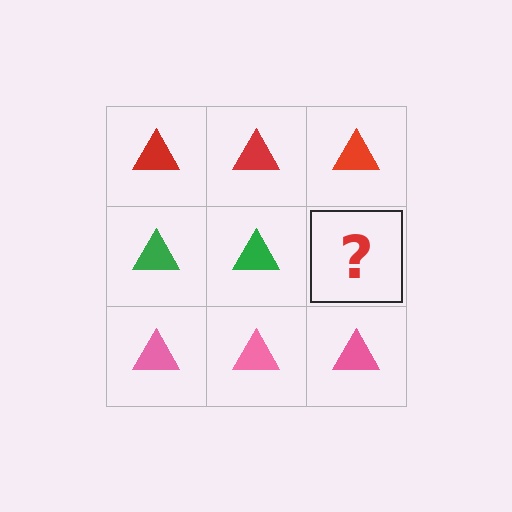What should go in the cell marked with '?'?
The missing cell should contain a green triangle.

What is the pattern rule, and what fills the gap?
The rule is that each row has a consistent color. The gap should be filled with a green triangle.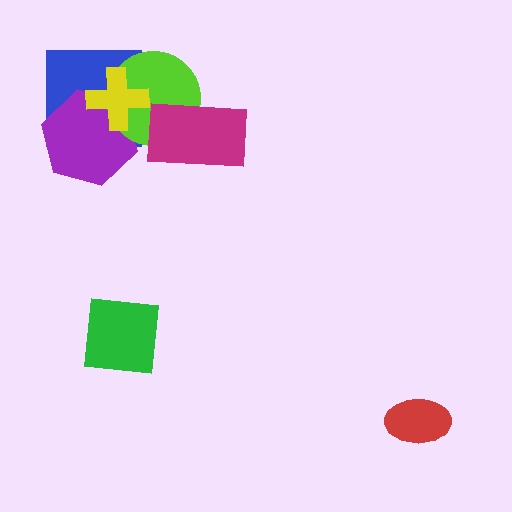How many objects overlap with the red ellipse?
0 objects overlap with the red ellipse.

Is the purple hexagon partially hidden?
Yes, it is partially covered by another shape.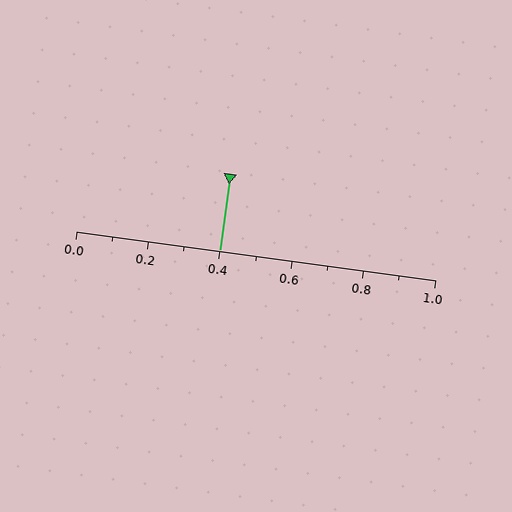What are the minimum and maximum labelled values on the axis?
The axis runs from 0.0 to 1.0.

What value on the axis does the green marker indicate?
The marker indicates approximately 0.4.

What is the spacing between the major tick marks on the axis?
The major ticks are spaced 0.2 apart.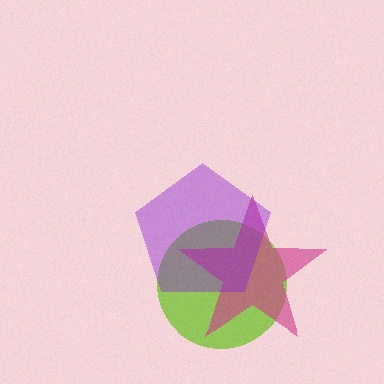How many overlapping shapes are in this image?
There are 3 overlapping shapes in the image.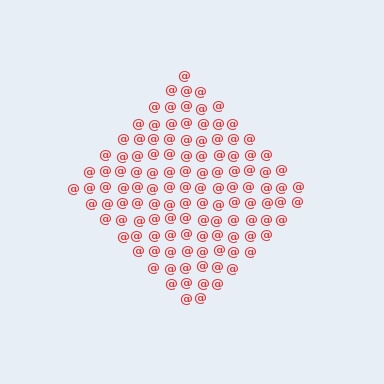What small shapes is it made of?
It is made of small at signs.